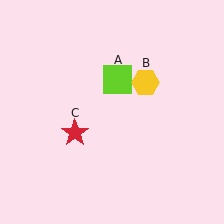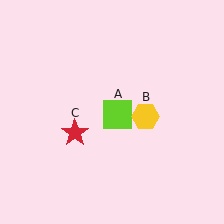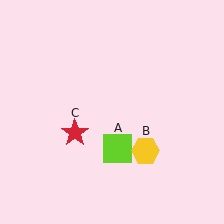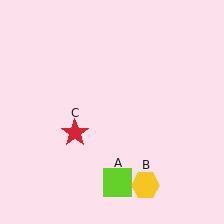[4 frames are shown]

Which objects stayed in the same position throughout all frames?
Red star (object C) remained stationary.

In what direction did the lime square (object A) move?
The lime square (object A) moved down.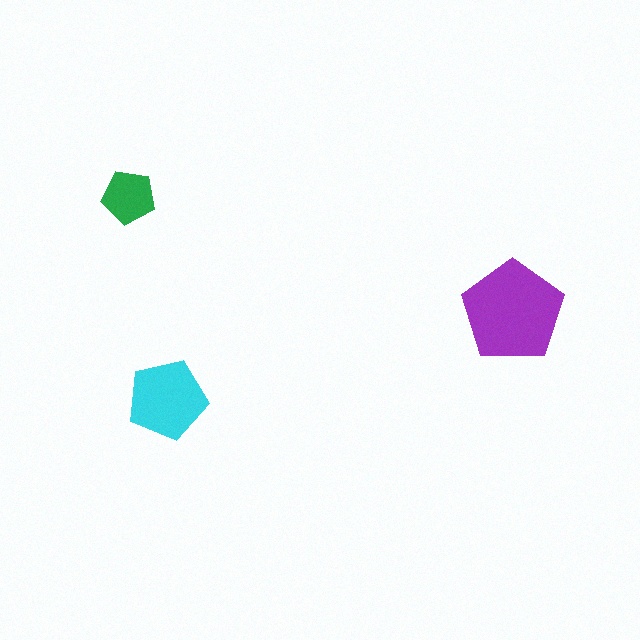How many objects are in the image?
There are 3 objects in the image.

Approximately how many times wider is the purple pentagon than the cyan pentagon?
About 1.5 times wider.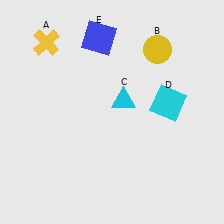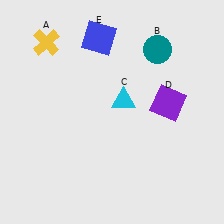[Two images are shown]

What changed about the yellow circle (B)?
In Image 1, B is yellow. In Image 2, it changed to teal.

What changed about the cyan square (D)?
In Image 1, D is cyan. In Image 2, it changed to purple.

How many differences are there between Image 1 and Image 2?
There are 2 differences between the two images.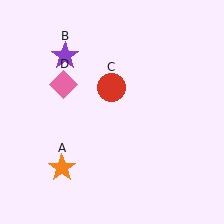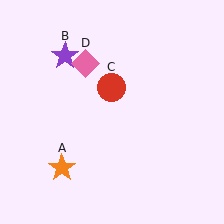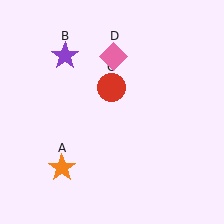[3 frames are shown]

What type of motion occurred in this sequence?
The pink diamond (object D) rotated clockwise around the center of the scene.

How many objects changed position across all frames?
1 object changed position: pink diamond (object D).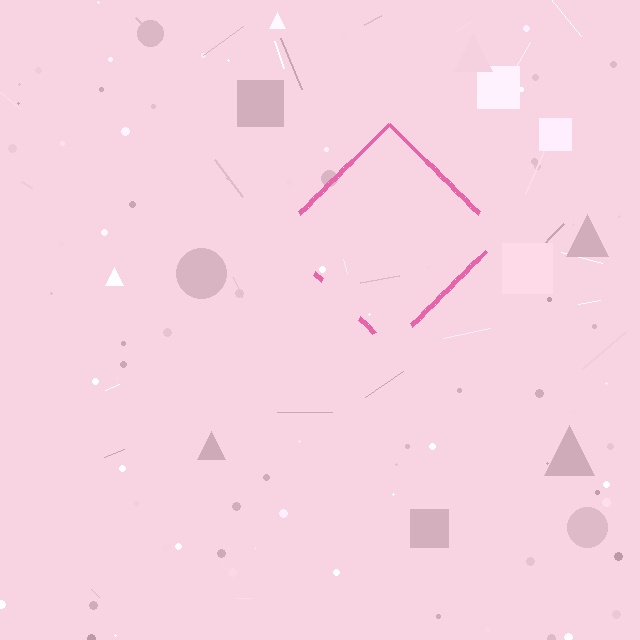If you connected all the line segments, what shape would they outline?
They would outline a diamond.